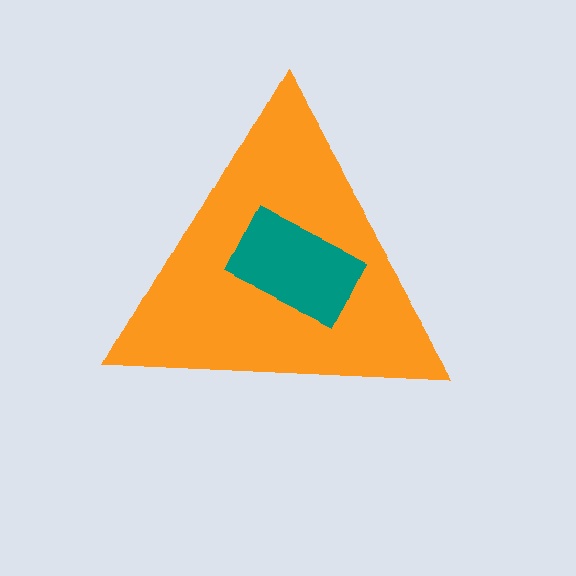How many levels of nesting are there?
2.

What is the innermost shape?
The teal rectangle.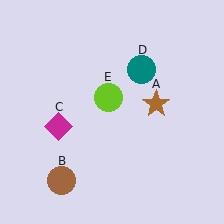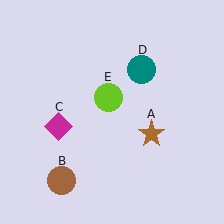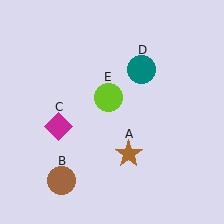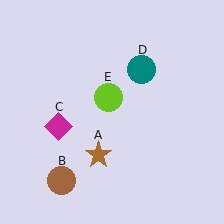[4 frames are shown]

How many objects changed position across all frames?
1 object changed position: brown star (object A).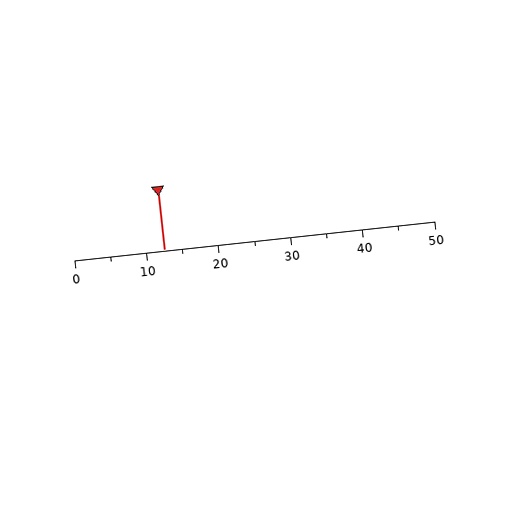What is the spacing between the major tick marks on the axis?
The major ticks are spaced 10 apart.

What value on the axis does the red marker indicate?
The marker indicates approximately 12.5.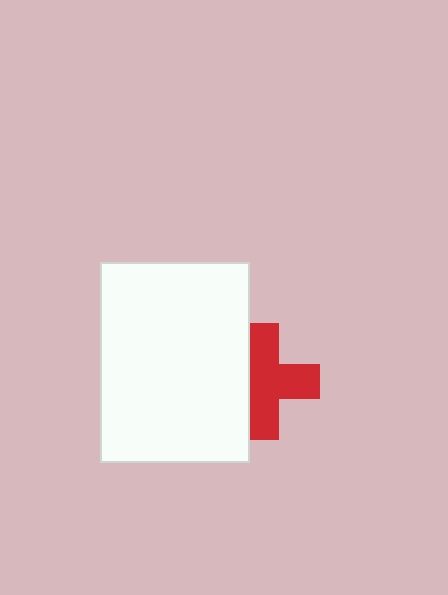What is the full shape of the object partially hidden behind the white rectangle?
The partially hidden object is a red cross.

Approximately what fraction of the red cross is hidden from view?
Roughly 30% of the red cross is hidden behind the white rectangle.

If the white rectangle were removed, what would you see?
You would see the complete red cross.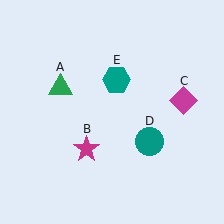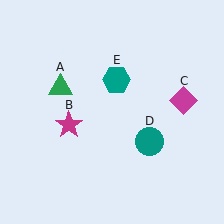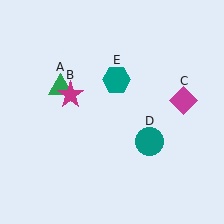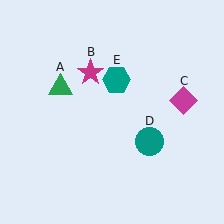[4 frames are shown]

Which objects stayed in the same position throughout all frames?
Green triangle (object A) and magenta diamond (object C) and teal circle (object D) and teal hexagon (object E) remained stationary.